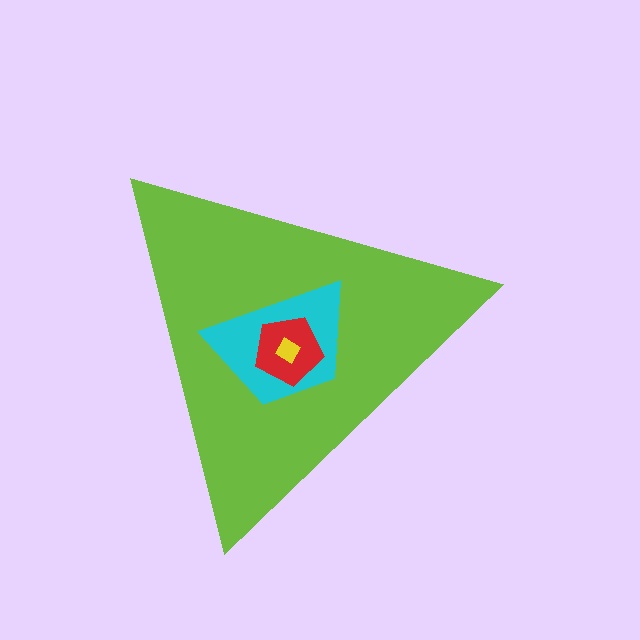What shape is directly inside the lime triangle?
The cyan trapezoid.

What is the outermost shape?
The lime triangle.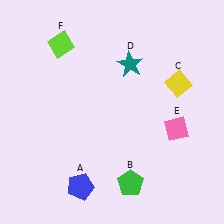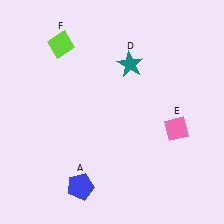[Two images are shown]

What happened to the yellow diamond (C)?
The yellow diamond (C) was removed in Image 2. It was in the top-right area of Image 1.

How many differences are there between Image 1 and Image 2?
There are 2 differences between the two images.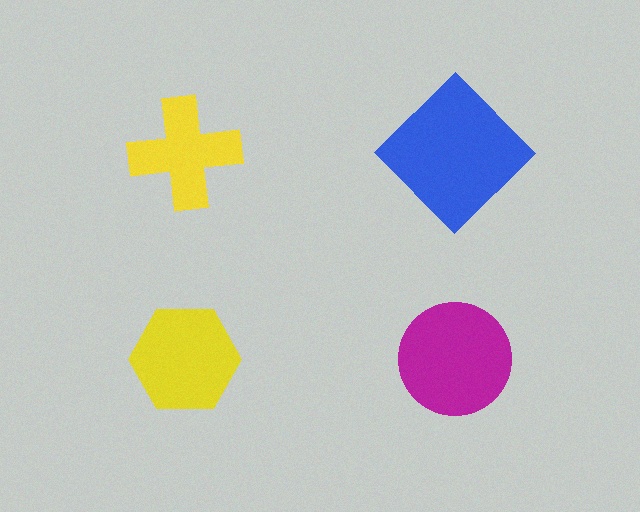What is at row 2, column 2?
A magenta circle.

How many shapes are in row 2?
2 shapes.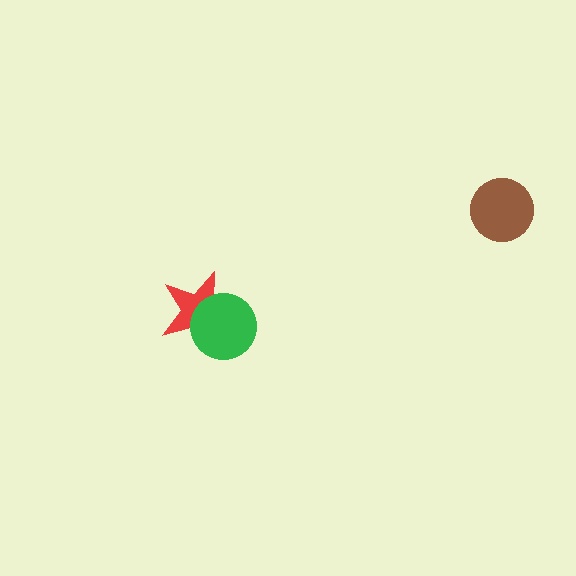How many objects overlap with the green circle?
1 object overlaps with the green circle.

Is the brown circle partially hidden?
No, no other shape covers it.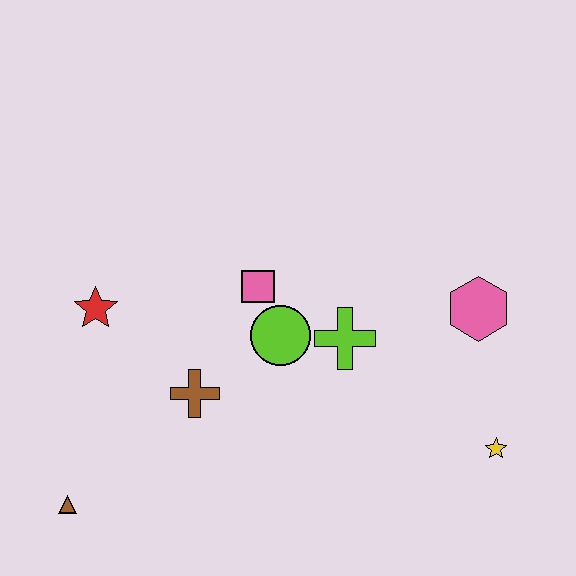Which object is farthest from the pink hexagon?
The brown triangle is farthest from the pink hexagon.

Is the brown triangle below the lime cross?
Yes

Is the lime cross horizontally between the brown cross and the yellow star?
Yes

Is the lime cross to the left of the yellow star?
Yes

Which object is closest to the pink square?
The lime circle is closest to the pink square.